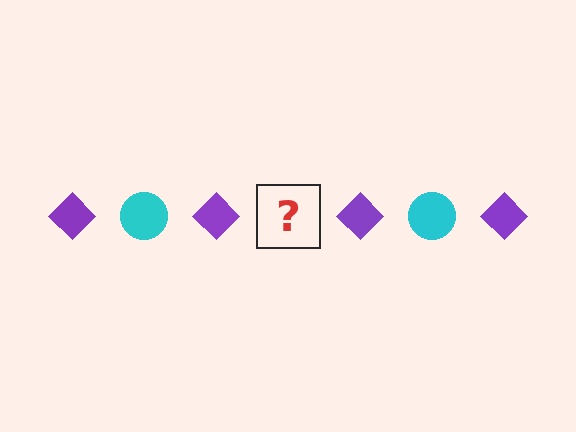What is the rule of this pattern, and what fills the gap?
The rule is that the pattern alternates between purple diamond and cyan circle. The gap should be filled with a cyan circle.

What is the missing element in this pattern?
The missing element is a cyan circle.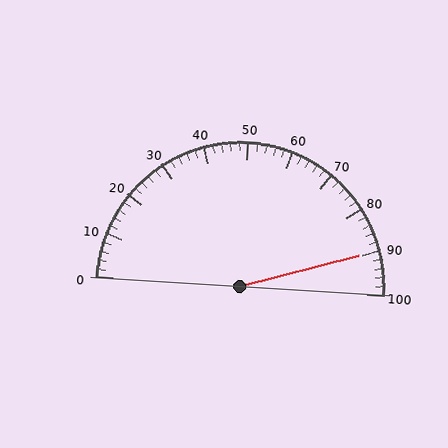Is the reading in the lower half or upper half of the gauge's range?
The reading is in the upper half of the range (0 to 100).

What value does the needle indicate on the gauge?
The needle indicates approximately 90.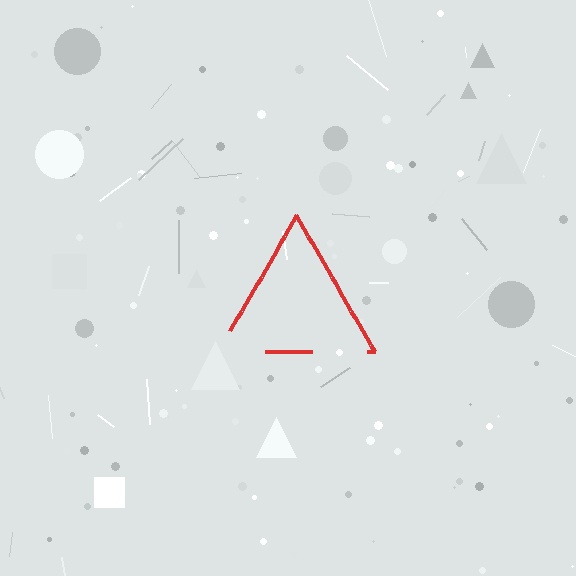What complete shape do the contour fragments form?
The contour fragments form a triangle.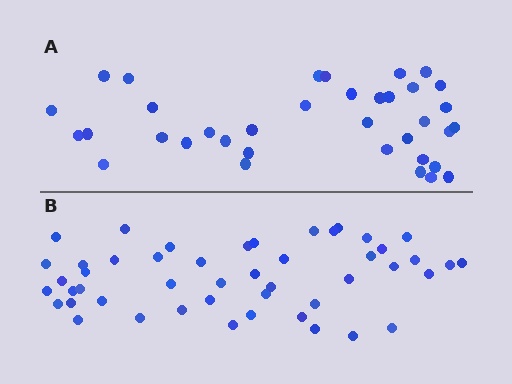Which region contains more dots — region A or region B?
Region B (the bottom region) has more dots.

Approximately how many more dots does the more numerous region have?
Region B has roughly 12 or so more dots than region A.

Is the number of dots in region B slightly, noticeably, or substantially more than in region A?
Region B has noticeably more, but not dramatically so. The ratio is roughly 1.3 to 1.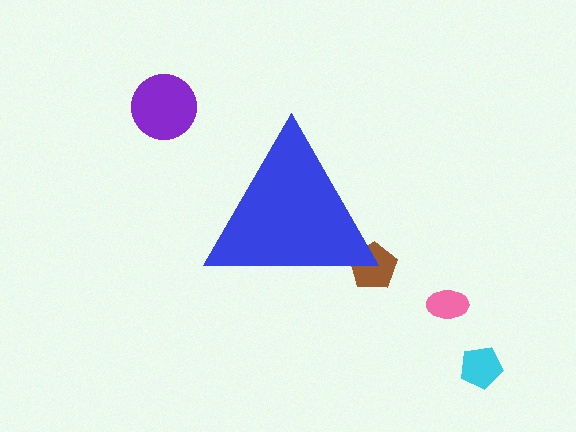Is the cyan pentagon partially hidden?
No, the cyan pentagon is fully visible.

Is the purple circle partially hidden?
No, the purple circle is fully visible.